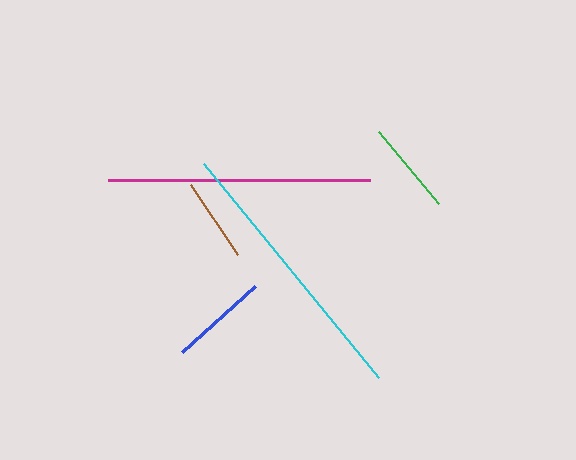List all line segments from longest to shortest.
From longest to shortest: cyan, magenta, blue, green, brown.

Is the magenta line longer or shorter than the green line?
The magenta line is longer than the green line.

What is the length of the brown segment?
The brown segment is approximately 85 pixels long.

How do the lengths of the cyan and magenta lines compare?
The cyan and magenta lines are approximately the same length.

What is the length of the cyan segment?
The cyan segment is approximately 276 pixels long.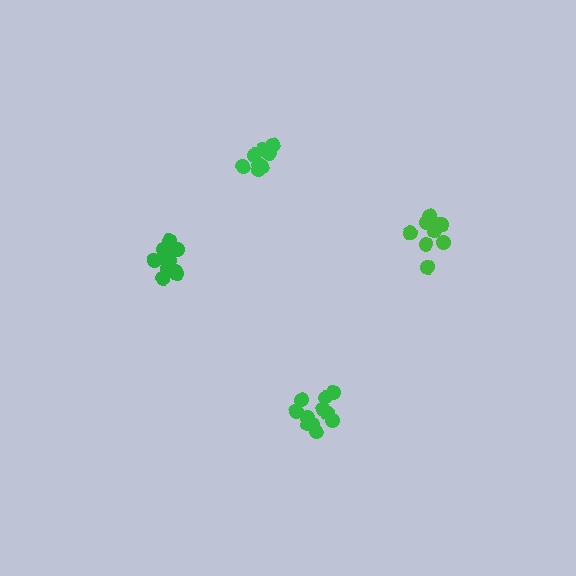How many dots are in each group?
Group 1: 12 dots, Group 2: 8 dots, Group 3: 10 dots, Group 4: 11 dots (41 total).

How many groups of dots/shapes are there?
There are 4 groups.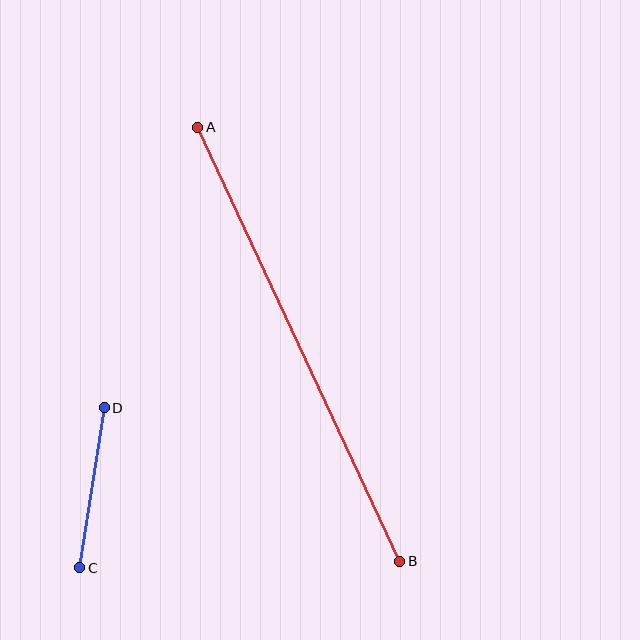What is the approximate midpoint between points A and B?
The midpoint is at approximately (299, 344) pixels.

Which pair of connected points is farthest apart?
Points A and B are farthest apart.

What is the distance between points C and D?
The distance is approximately 162 pixels.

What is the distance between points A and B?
The distance is approximately 478 pixels.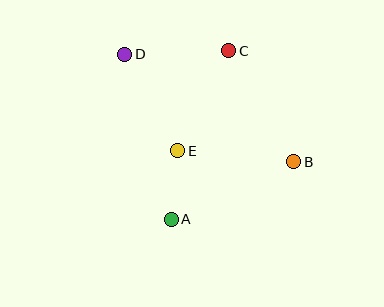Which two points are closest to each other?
Points A and E are closest to each other.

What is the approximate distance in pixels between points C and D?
The distance between C and D is approximately 104 pixels.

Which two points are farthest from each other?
Points B and D are farthest from each other.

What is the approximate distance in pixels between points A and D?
The distance between A and D is approximately 172 pixels.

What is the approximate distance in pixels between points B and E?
The distance between B and E is approximately 117 pixels.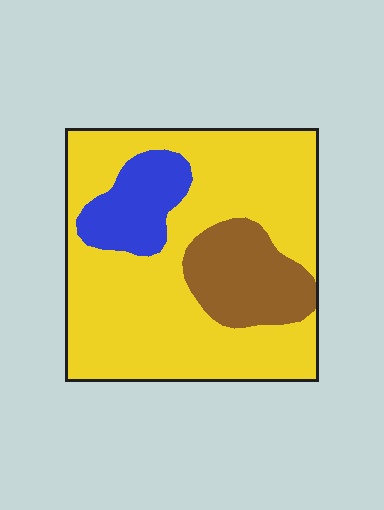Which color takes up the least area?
Blue, at roughly 10%.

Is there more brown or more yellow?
Yellow.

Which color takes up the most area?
Yellow, at roughly 70%.